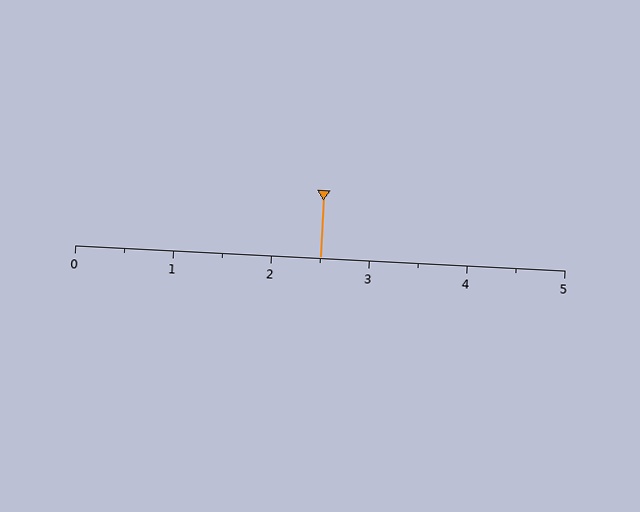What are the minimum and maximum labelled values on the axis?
The axis runs from 0 to 5.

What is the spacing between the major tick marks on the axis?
The major ticks are spaced 1 apart.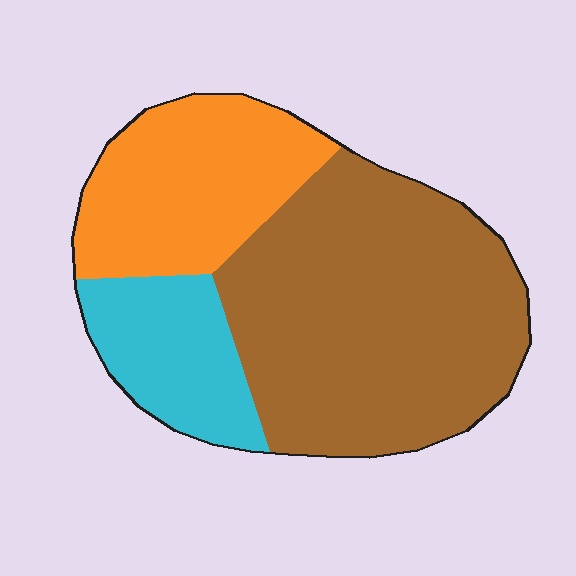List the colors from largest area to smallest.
From largest to smallest: brown, orange, cyan.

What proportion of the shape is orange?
Orange takes up about one quarter (1/4) of the shape.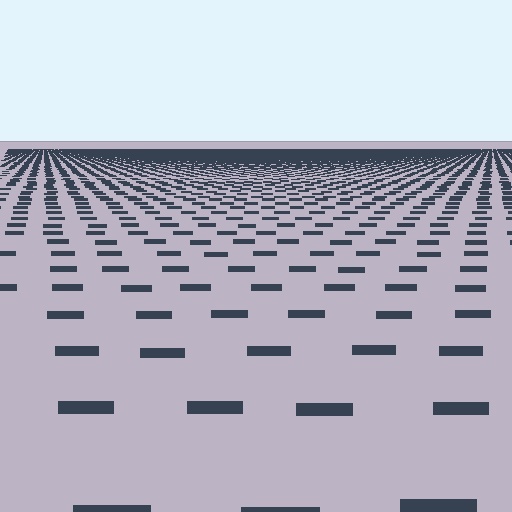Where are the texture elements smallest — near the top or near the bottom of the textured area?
Near the top.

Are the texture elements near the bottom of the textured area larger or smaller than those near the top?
Larger. Near the bottom, elements are closer to the viewer and appear at a bigger on-screen size.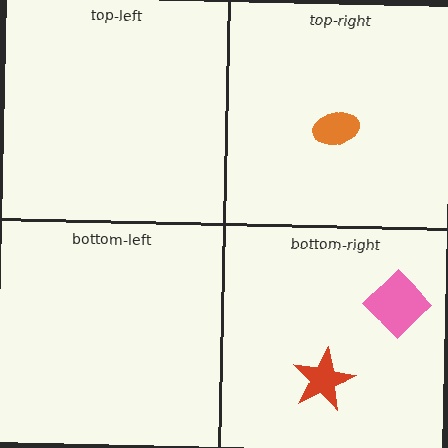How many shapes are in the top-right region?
1.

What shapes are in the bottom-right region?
The red star, the pink diamond.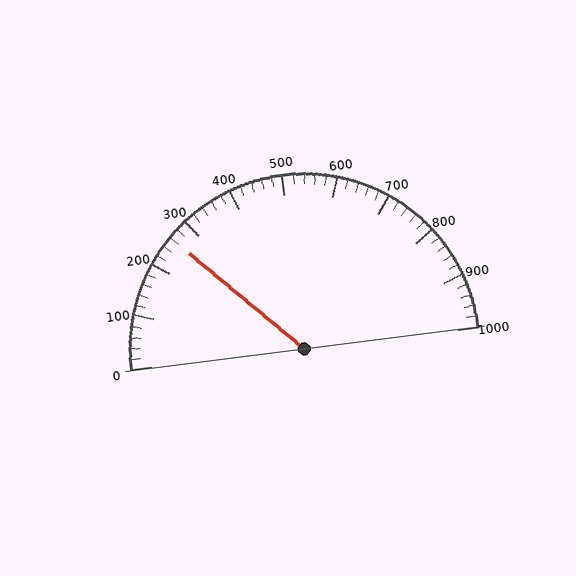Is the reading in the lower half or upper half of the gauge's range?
The reading is in the lower half of the range (0 to 1000).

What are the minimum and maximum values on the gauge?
The gauge ranges from 0 to 1000.